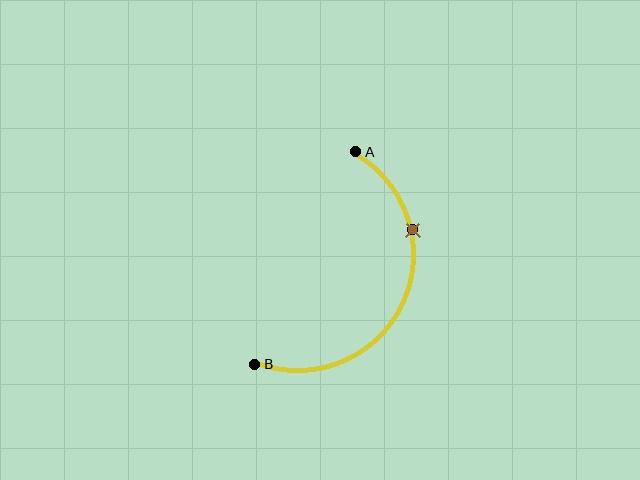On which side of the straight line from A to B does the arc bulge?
The arc bulges to the right of the straight line connecting A and B.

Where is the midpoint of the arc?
The arc midpoint is the point on the curve farthest from the straight line joining A and B. It sits to the right of that line.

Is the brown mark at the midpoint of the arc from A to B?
No. The brown mark lies on the arc but is closer to endpoint A. The arc midpoint would be at the point on the curve equidistant along the arc from both A and B.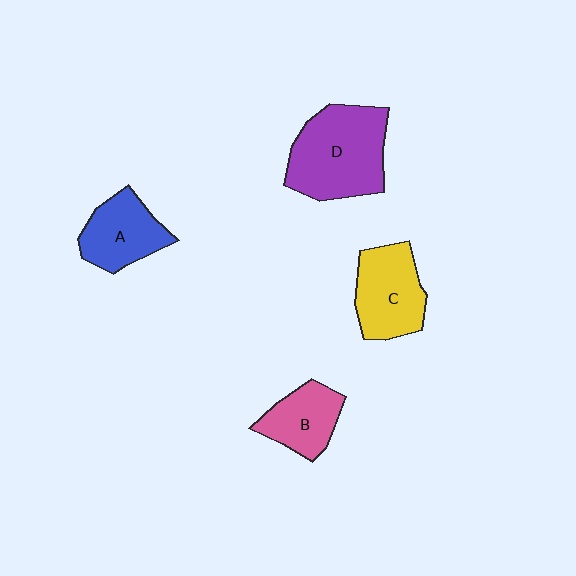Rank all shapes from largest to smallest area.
From largest to smallest: D (purple), C (yellow), A (blue), B (pink).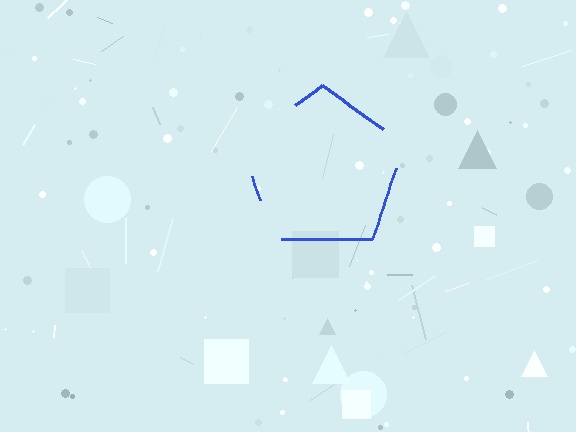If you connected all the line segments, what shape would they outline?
They would outline a pentagon.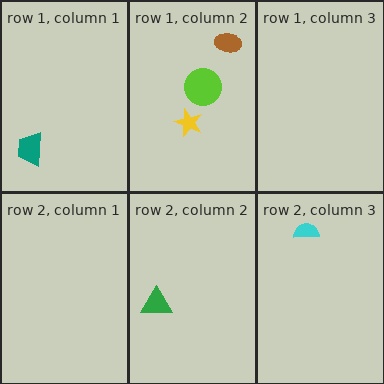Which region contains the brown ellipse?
The row 1, column 2 region.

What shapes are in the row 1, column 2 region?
The yellow star, the brown ellipse, the lime circle.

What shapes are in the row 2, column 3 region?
The cyan semicircle.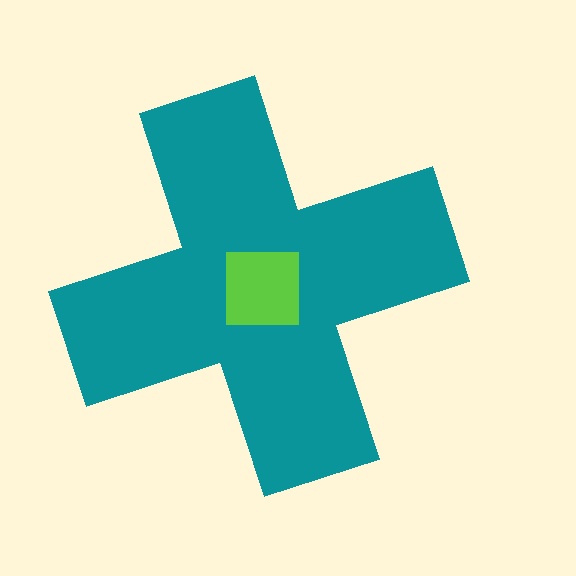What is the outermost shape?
The teal cross.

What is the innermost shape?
The lime square.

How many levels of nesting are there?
2.